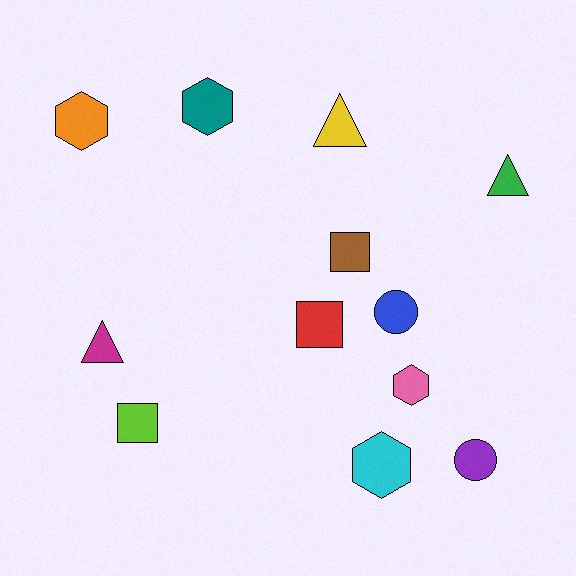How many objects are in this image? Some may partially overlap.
There are 12 objects.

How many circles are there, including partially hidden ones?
There are 2 circles.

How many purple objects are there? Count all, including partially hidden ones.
There is 1 purple object.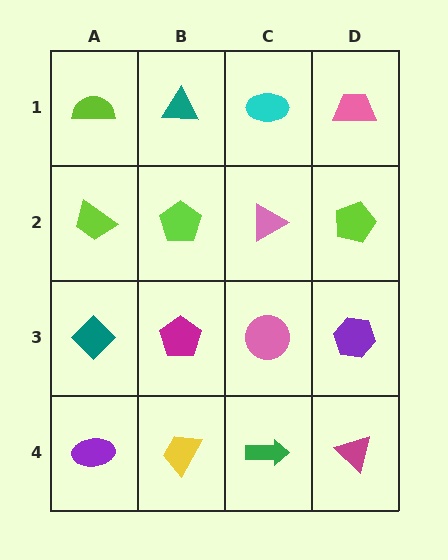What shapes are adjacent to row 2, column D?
A pink trapezoid (row 1, column D), a purple hexagon (row 3, column D), a pink triangle (row 2, column C).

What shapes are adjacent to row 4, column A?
A teal diamond (row 3, column A), a yellow trapezoid (row 4, column B).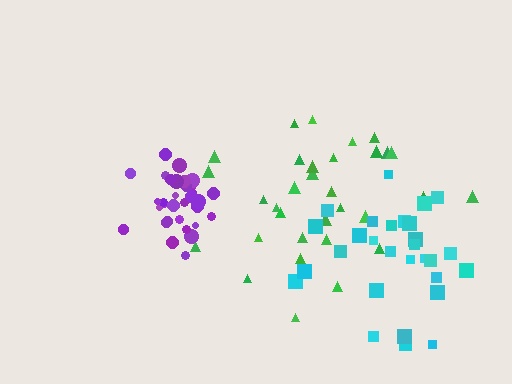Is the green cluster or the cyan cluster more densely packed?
Green.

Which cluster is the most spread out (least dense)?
Cyan.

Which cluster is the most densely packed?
Purple.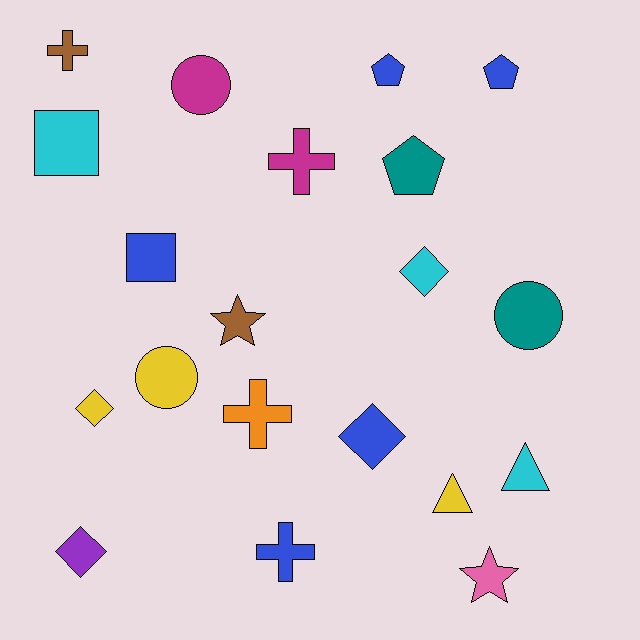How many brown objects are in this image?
There are 2 brown objects.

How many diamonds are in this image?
There are 4 diamonds.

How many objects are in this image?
There are 20 objects.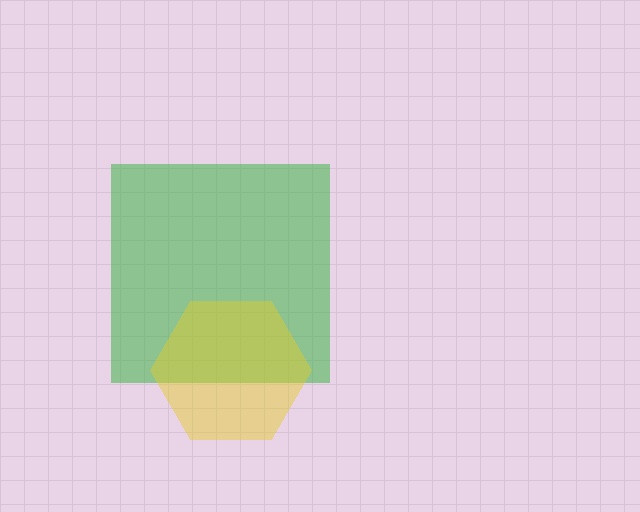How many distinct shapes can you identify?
There are 2 distinct shapes: a green square, a yellow hexagon.